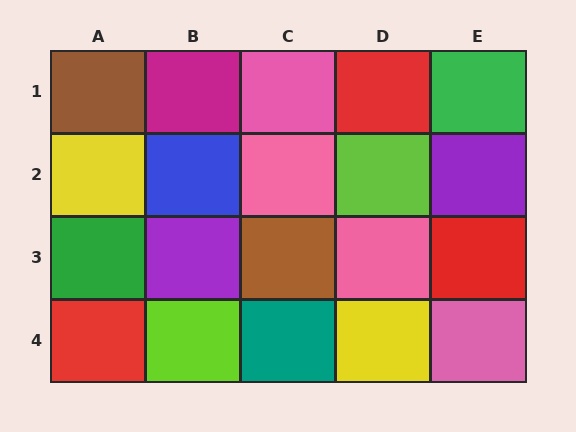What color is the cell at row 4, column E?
Pink.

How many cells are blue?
1 cell is blue.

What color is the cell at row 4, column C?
Teal.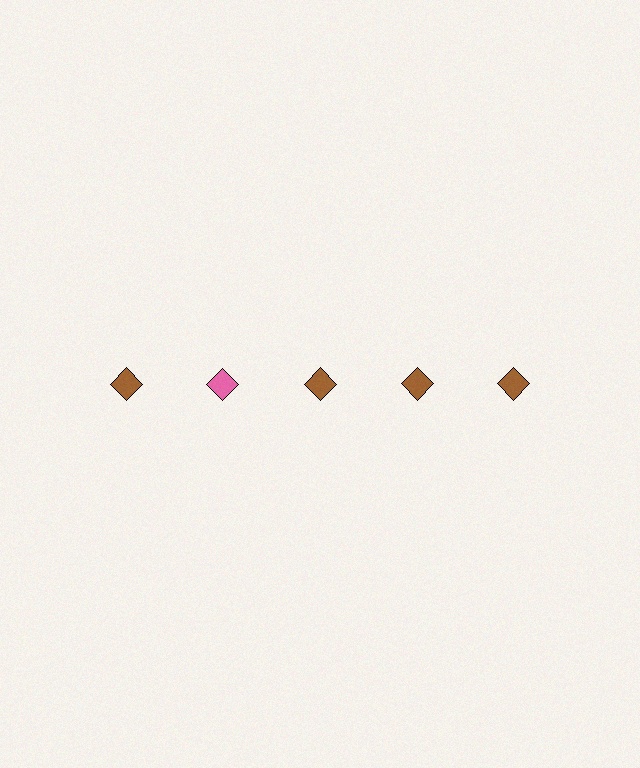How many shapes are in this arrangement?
There are 5 shapes arranged in a grid pattern.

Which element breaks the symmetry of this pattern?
The pink diamond in the top row, second from left column breaks the symmetry. All other shapes are brown diamonds.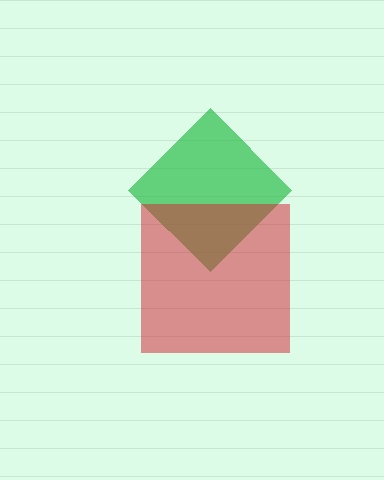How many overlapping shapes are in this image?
There are 2 overlapping shapes in the image.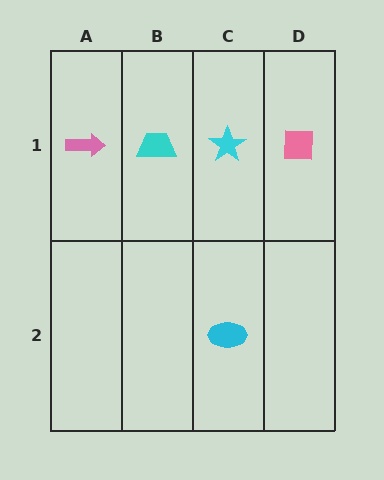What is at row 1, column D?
A pink square.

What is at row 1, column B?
A cyan trapezoid.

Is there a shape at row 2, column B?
No, that cell is empty.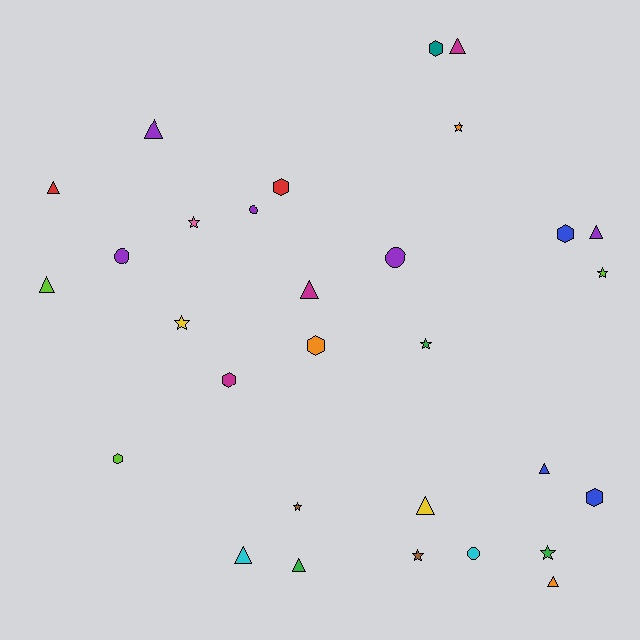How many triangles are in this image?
There are 11 triangles.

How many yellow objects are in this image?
There are 2 yellow objects.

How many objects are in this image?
There are 30 objects.